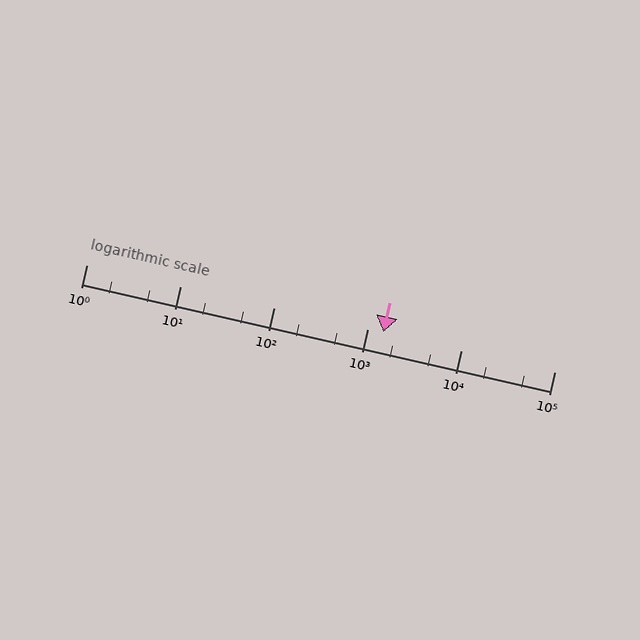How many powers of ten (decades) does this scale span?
The scale spans 5 decades, from 1 to 100000.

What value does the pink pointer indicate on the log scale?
The pointer indicates approximately 1500.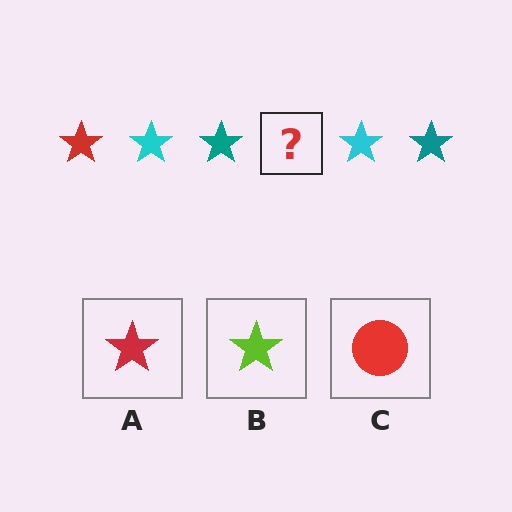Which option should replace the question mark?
Option A.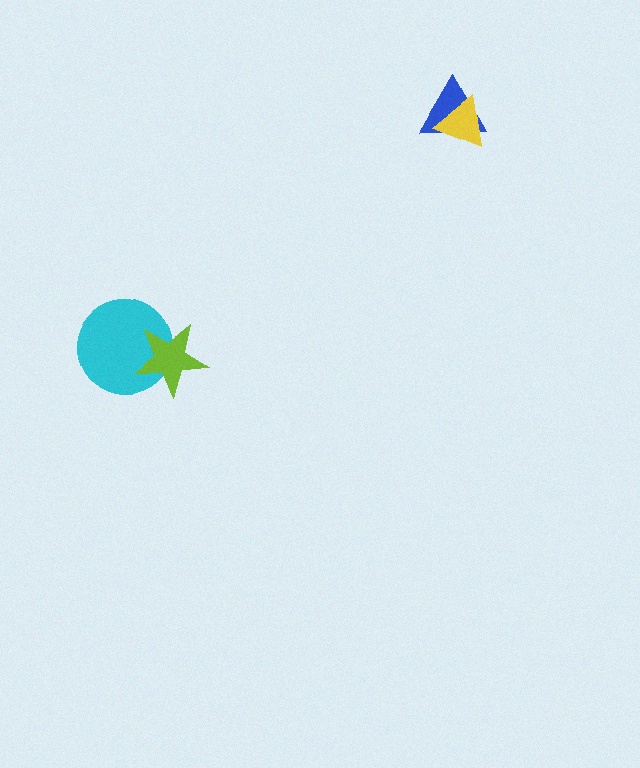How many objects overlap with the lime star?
1 object overlaps with the lime star.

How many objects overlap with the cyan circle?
1 object overlaps with the cyan circle.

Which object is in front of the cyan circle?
The lime star is in front of the cyan circle.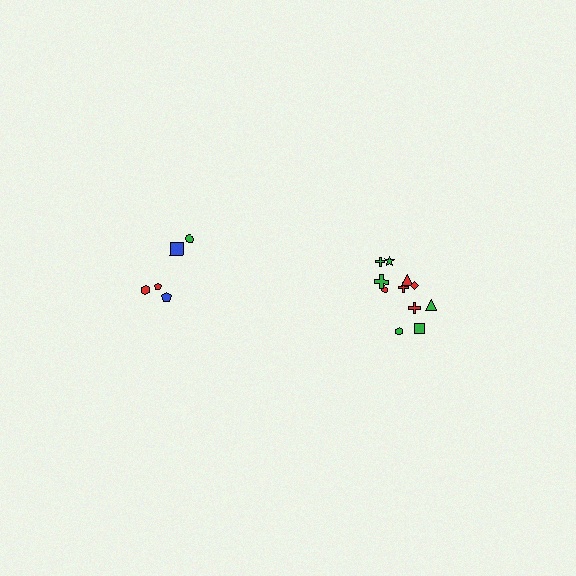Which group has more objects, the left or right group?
The right group.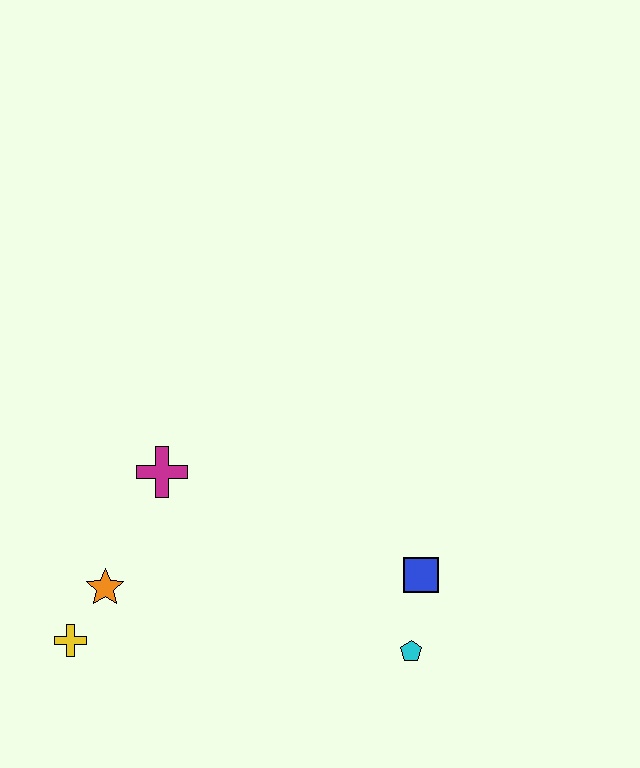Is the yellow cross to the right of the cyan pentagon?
No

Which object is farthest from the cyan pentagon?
The yellow cross is farthest from the cyan pentagon.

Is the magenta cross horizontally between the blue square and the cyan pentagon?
No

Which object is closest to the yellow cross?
The orange star is closest to the yellow cross.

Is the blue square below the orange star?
No